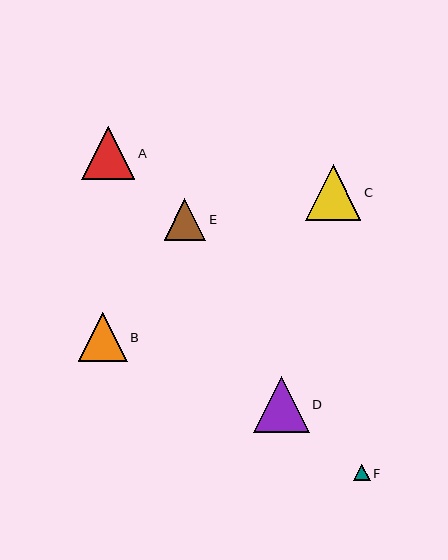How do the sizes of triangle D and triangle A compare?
Triangle D and triangle A are approximately the same size.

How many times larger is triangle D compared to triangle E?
Triangle D is approximately 1.3 times the size of triangle E.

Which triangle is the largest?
Triangle D is the largest with a size of approximately 56 pixels.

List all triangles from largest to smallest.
From largest to smallest: D, C, A, B, E, F.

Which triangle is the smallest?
Triangle F is the smallest with a size of approximately 16 pixels.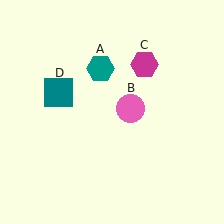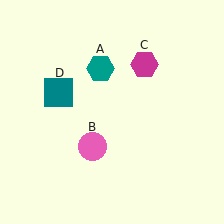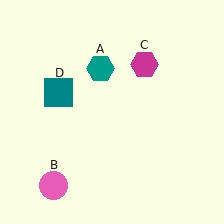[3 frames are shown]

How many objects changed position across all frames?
1 object changed position: pink circle (object B).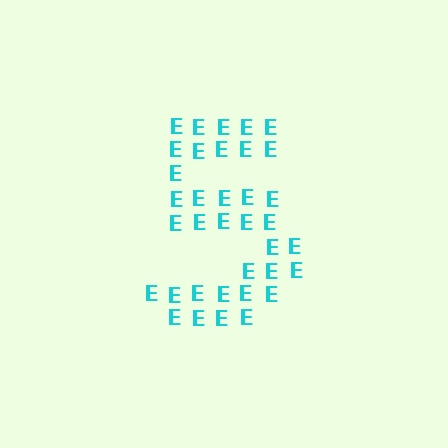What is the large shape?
The large shape is the digit 5.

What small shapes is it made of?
It is made of small letter E's.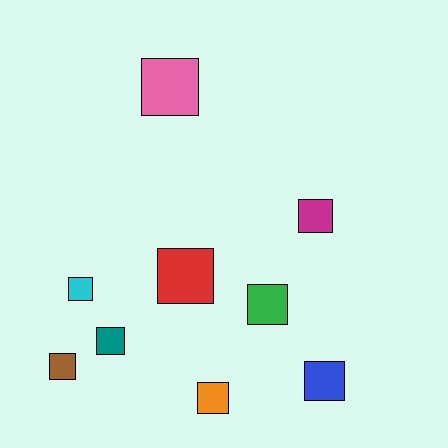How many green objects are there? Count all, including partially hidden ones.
There is 1 green object.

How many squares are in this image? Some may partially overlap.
There are 9 squares.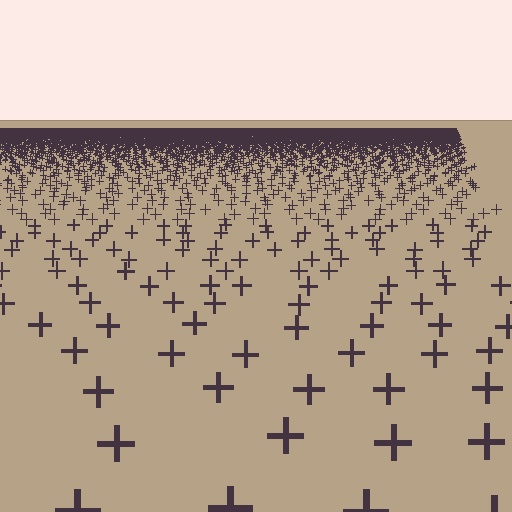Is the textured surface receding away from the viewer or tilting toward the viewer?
The surface is receding away from the viewer. Texture elements get smaller and denser toward the top.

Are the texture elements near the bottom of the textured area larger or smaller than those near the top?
Larger. Near the bottom, elements are closer to the viewer and appear at a bigger on-screen size.